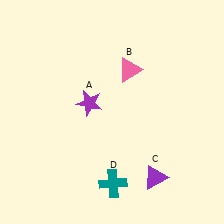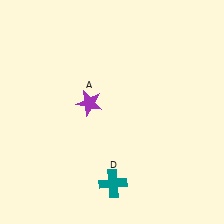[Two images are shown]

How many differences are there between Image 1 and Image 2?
There are 2 differences between the two images.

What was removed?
The purple triangle (C), the pink triangle (B) were removed in Image 2.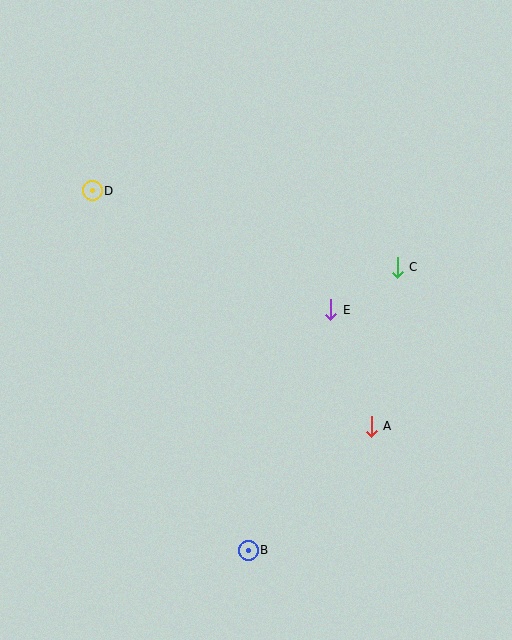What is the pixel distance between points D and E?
The distance between D and E is 267 pixels.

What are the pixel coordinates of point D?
Point D is at (92, 191).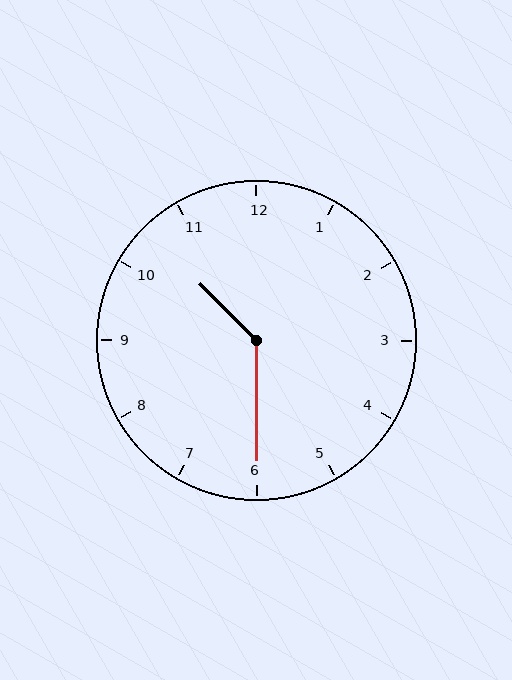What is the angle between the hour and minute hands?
Approximately 135 degrees.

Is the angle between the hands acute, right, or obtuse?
It is obtuse.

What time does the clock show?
10:30.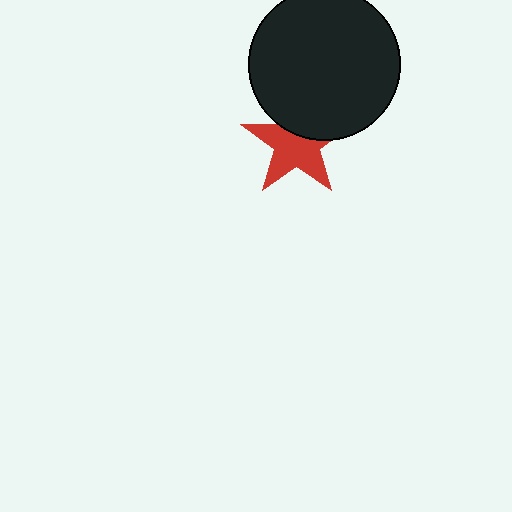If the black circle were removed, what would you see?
You would see the complete red star.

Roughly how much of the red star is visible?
About half of it is visible (roughly 65%).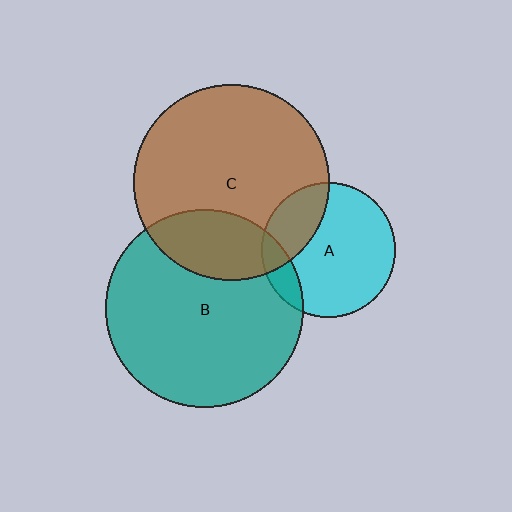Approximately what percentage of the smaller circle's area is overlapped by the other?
Approximately 25%.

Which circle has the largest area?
Circle B (teal).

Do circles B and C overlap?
Yes.